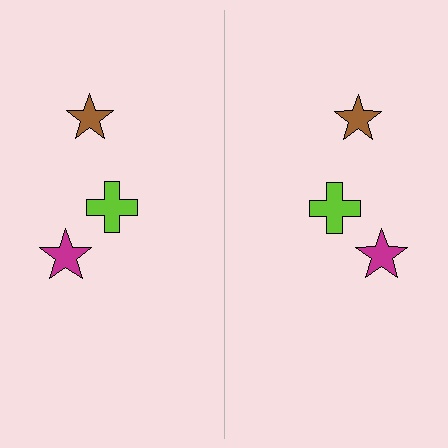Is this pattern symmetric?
Yes, this pattern has bilateral (reflection) symmetry.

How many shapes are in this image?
There are 6 shapes in this image.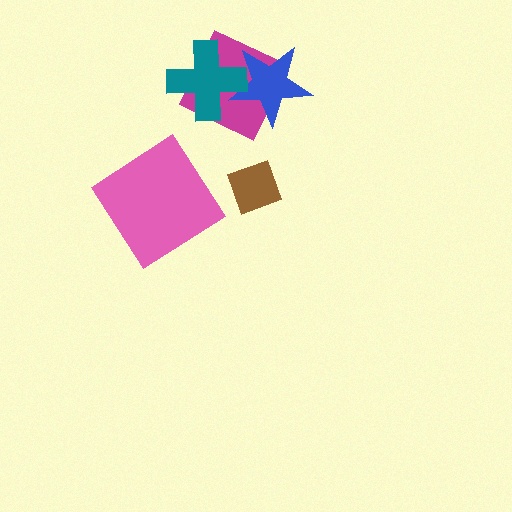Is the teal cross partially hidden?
No, no other shape covers it.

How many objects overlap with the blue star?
2 objects overlap with the blue star.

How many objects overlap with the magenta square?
2 objects overlap with the magenta square.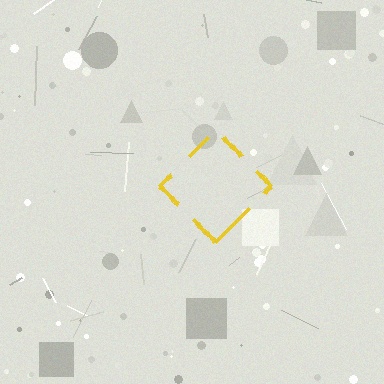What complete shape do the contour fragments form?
The contour fragments form a diamond.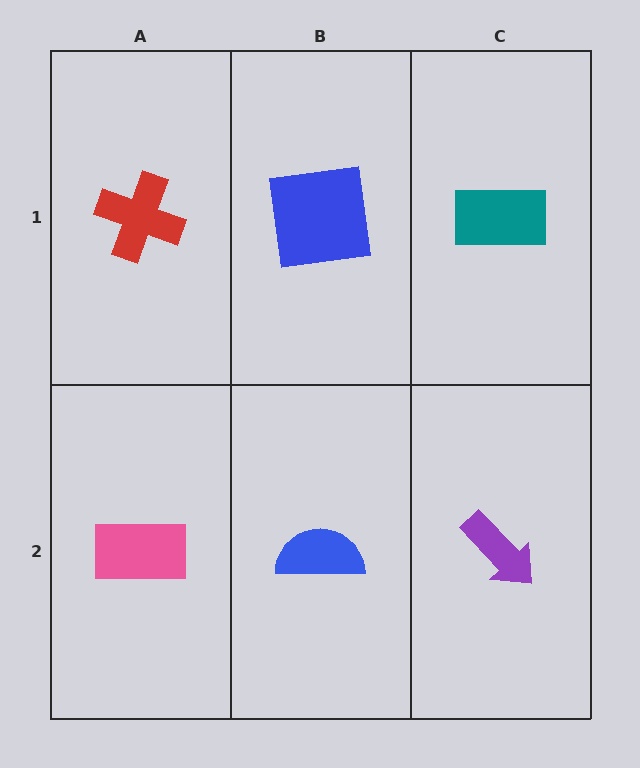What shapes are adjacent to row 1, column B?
A blue semicircle (row 2, column B), a red cross (row 1, column A), a teal rectangle (row 1, column C).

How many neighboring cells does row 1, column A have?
2.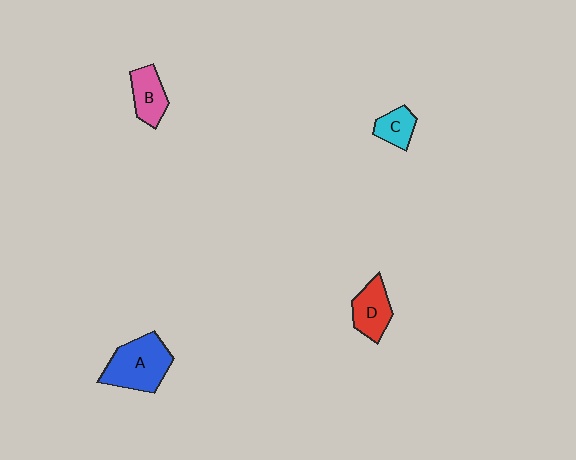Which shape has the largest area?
Shape A (blue).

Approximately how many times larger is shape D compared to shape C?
Approximately 1.4 times.